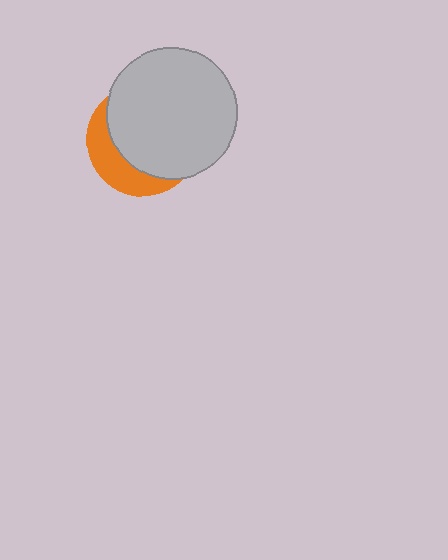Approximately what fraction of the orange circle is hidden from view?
Roughly 70% of the orange circle is hidden behind the light gray circle.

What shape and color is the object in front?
The object in front is a light gray circle.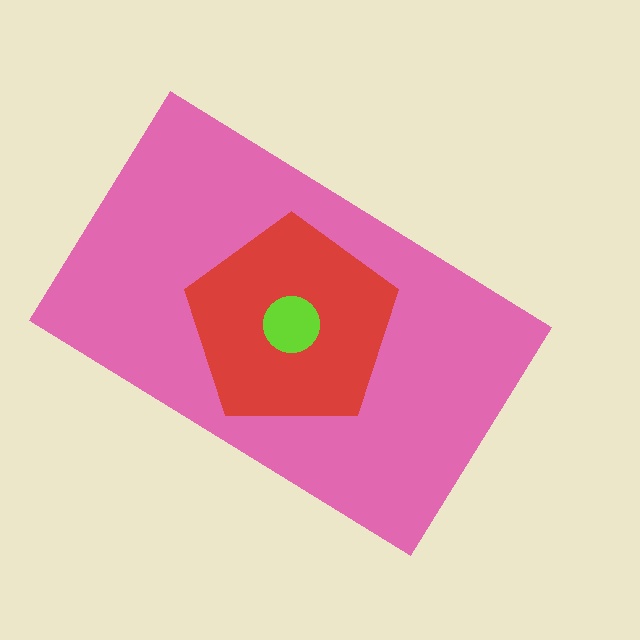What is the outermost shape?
The pink rectangle.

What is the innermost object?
The lime circle.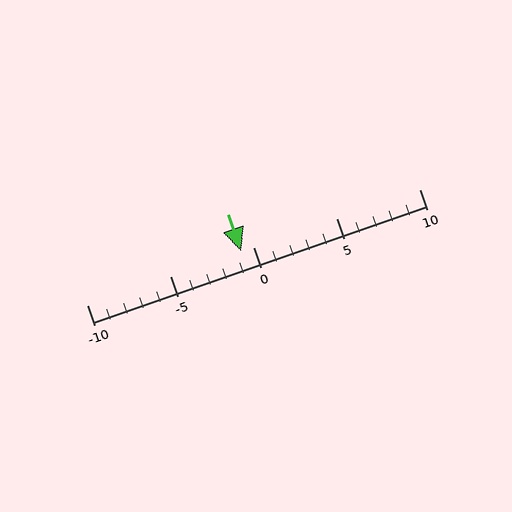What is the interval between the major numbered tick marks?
The major tick marks are spaced 5 units apart.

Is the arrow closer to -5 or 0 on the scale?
The arrow is closer to 0.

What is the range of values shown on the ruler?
The ruler shows values from -10 to 10.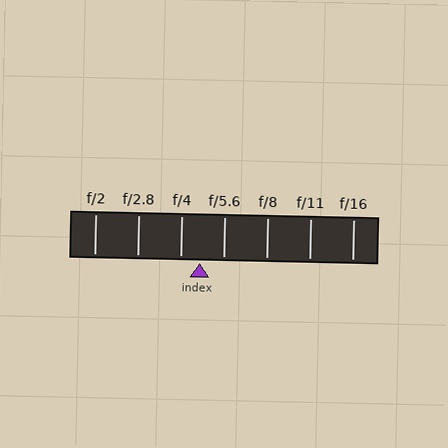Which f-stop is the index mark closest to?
The index mark is closest to f/4.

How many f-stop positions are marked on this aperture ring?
There are 7 f-stop positions marked.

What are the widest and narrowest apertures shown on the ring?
The widest aperture shown is f/2 and the narrowest is f/16.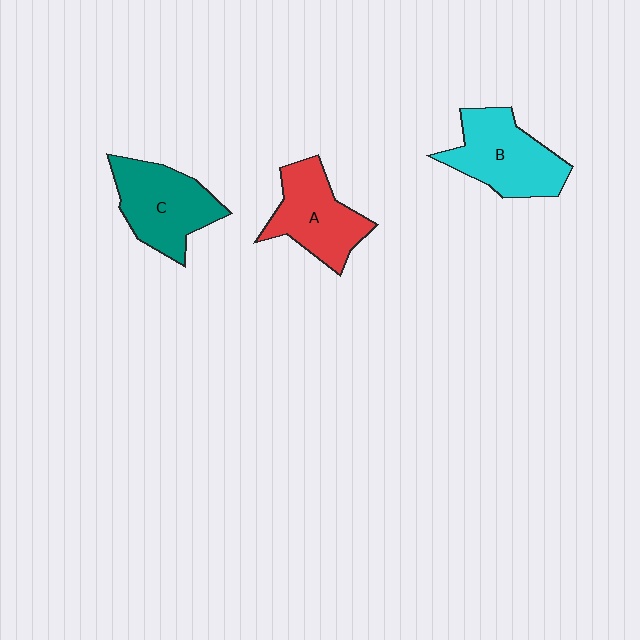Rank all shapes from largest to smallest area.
From largest to smallest: B (cyan), C (teal), A (red).